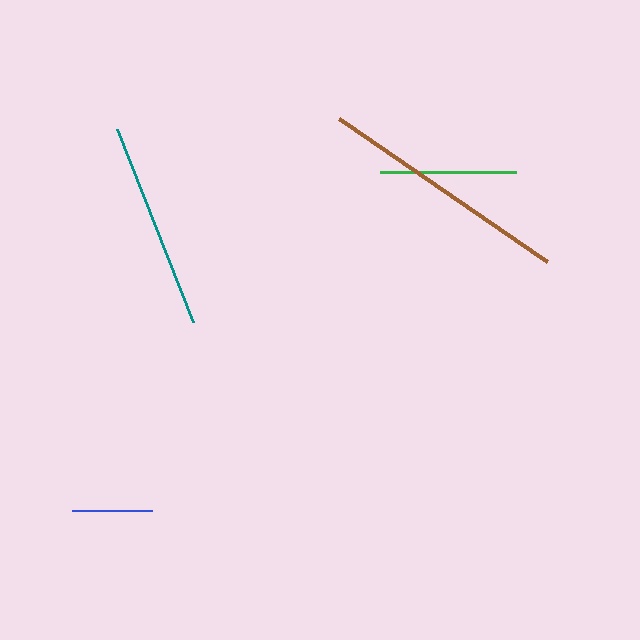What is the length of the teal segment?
The teal segment is approximately 207 pixels long.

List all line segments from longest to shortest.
From longest to shortest: brown, teal, green, blue.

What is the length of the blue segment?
The blue segment is approximately 80 pixels long.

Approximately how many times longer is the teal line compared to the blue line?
The teal line is approximately 2.6 times the length of the blue line.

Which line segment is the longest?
The brown line is the longest at approximately 253 pixels.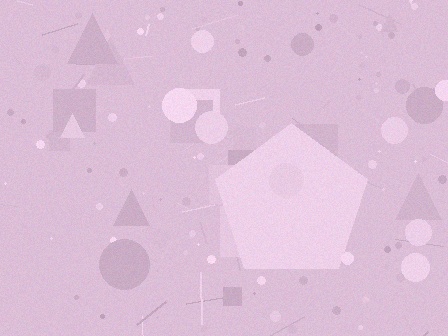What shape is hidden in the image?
A pentagon is hidden in the image.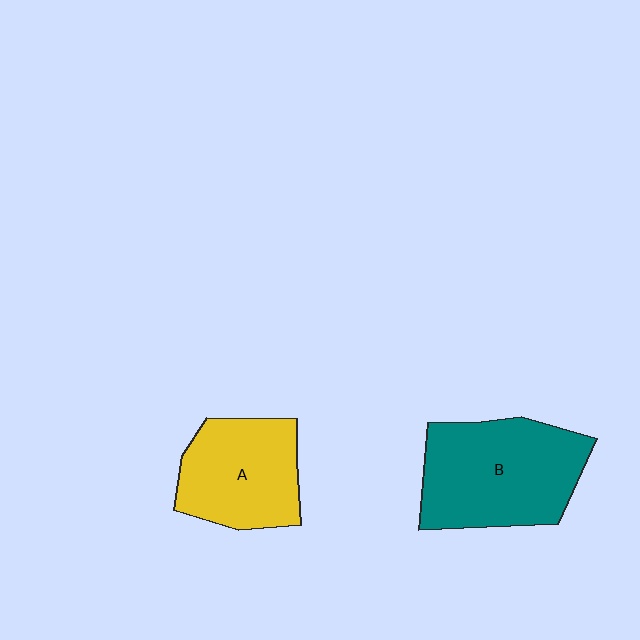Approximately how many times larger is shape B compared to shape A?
Approximately 1.3 times.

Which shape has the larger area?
Shape B (teal).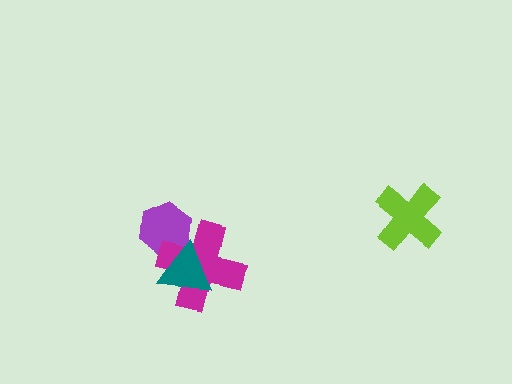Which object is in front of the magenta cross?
The teal triangle is in front of the magenta cross.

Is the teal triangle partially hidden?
No, no other shape covers it.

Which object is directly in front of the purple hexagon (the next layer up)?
The magenta cross is directly in front of the purple hexagon.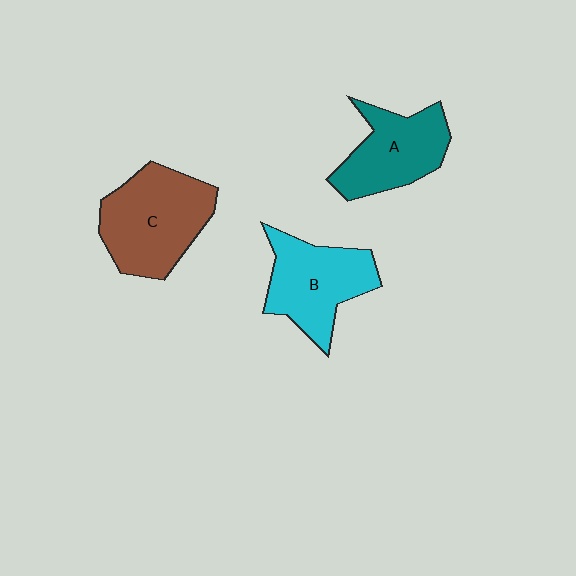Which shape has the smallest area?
Shape A (teal).